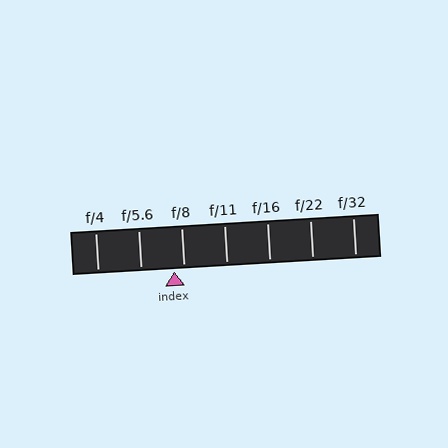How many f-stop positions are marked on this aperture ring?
There are 7 f-stop positions marked.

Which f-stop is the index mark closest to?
The index mark is closest to f/8.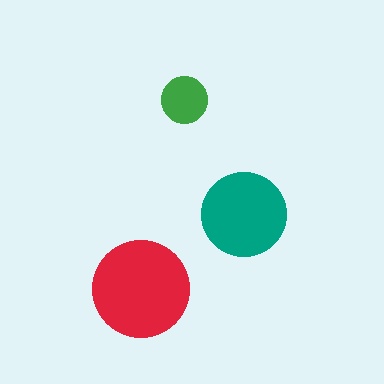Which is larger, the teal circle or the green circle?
The teal one.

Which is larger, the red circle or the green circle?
The red one.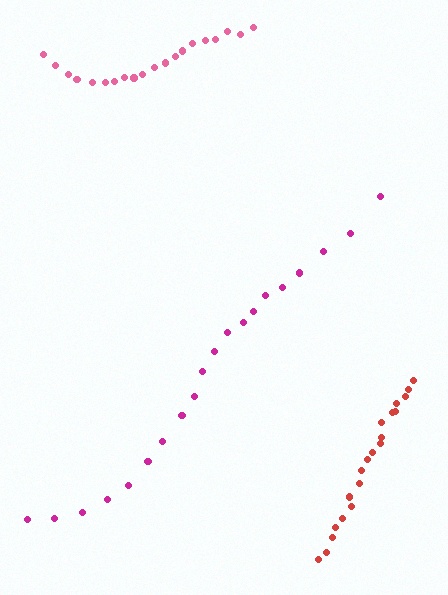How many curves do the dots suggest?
There are 3 distinct paths.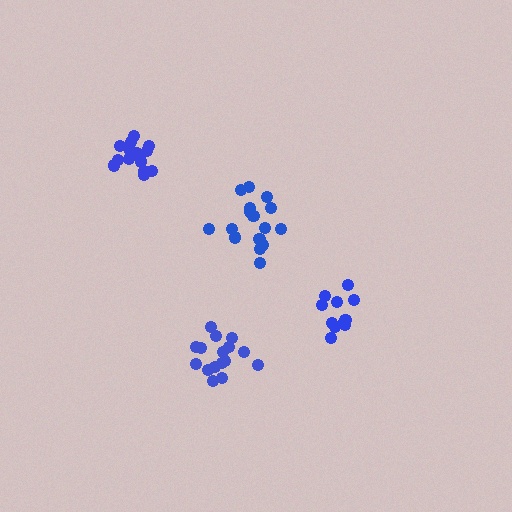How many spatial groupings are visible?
There are 4 spatial groupings.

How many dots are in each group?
Group 1: 14 dots, Group 2: 16 dots, Group 3: 11 dots, Group 4: 16 dots (57 total).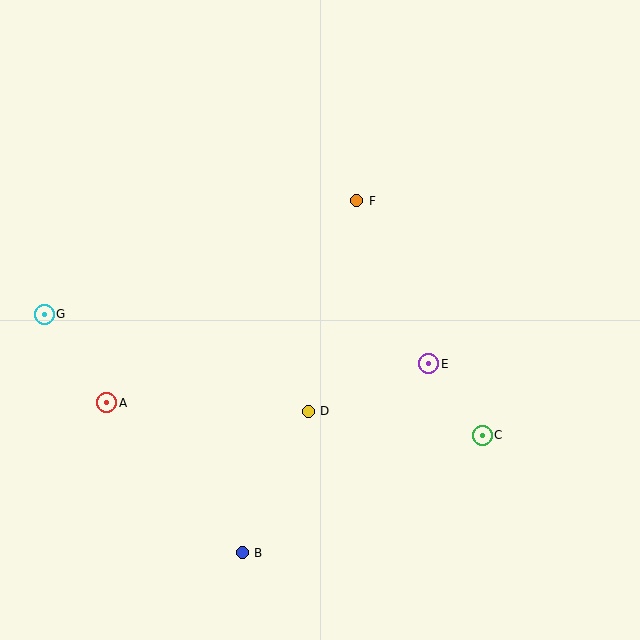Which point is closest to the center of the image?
Point D at (308, 411) is closest to the center.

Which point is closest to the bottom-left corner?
Point B is closest to the bottom-left corner.